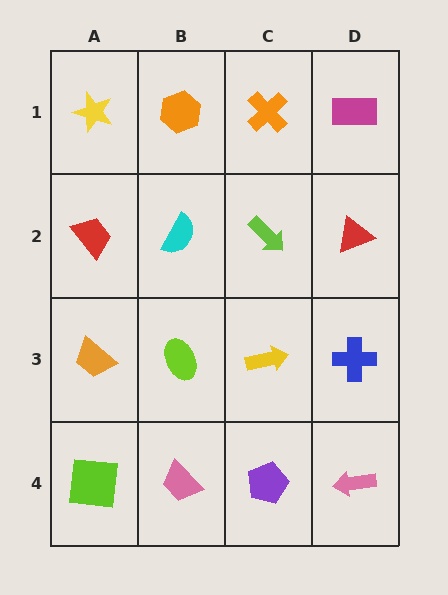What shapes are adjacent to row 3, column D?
A red triangle (row 2, column D), a pink arrow (row 4, column D), a yellow arrow (row 3, column C).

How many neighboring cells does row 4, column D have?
2.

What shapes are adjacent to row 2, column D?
A magenta rectangle (row 1, column D), a blue cross (row 3, column D), a lime arrow (row 2, column C).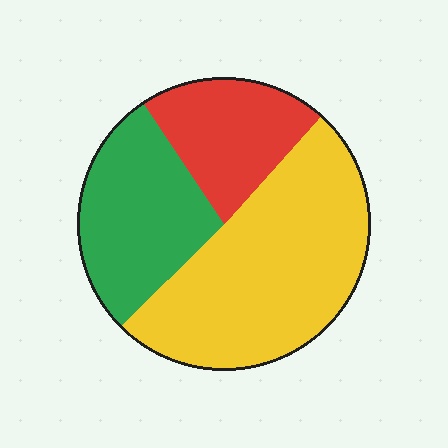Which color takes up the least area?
Red, at roughly 20%.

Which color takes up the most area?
Yellow, at roughly 50%.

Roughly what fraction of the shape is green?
Green takes up between a sixth and a third of the shape.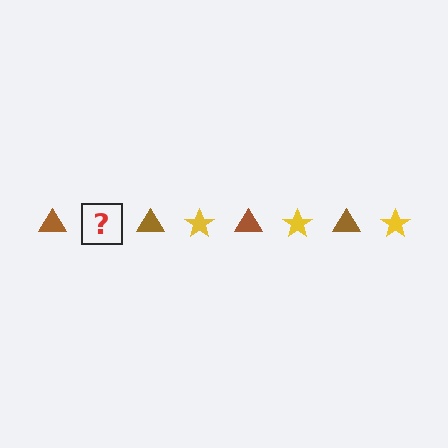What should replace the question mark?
The question mark should be replaced with a yellow star.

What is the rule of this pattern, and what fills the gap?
The rule is that the pattern alternates between brown triangle and yellow star. The gap should be filled with a yellow star.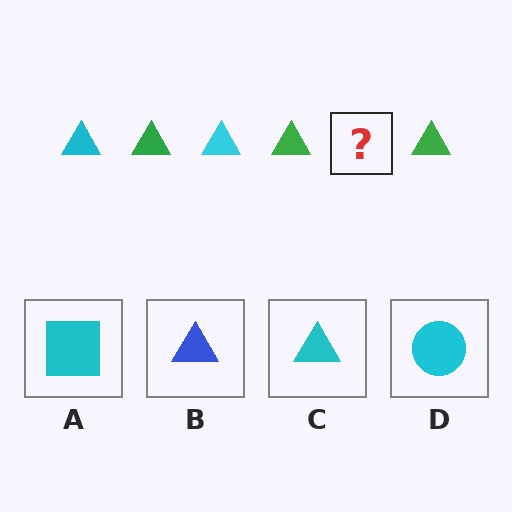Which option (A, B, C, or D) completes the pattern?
C.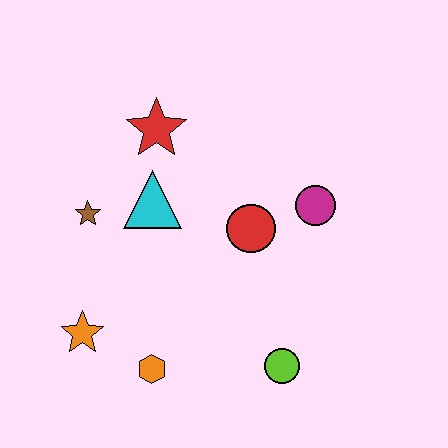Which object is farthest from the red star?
The lime circle is farthest from the red star.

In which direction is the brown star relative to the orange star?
The brown star is above the orange star.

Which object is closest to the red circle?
The magenta circle is closest to the red circle.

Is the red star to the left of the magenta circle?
Yes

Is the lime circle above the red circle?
No